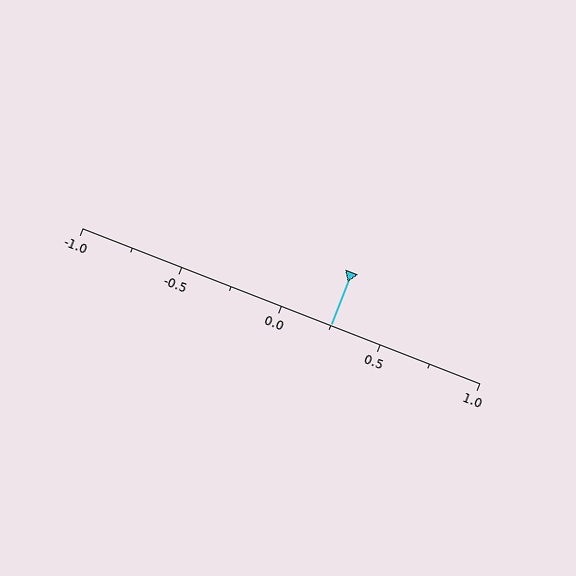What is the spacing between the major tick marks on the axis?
The major ticks are spaced 0.5 apart.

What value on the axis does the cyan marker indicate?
The marker indicates approximately 0.25.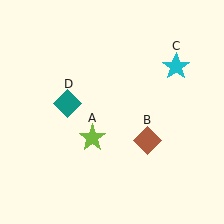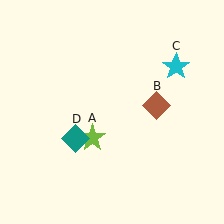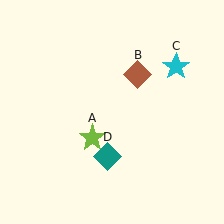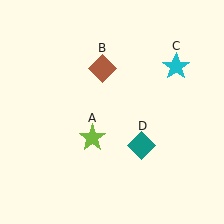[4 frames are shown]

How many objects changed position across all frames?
2 objects changed position: brown diamond (object B), teal diamond (object D).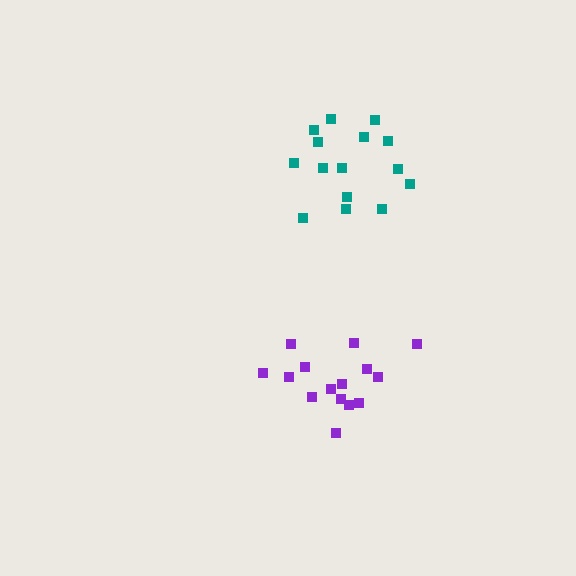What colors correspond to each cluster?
The clusters are colored: purple, teal.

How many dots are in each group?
Group 1: 15 dots, Group 2: 15 dots (30 total).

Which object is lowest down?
The purple cluster is bottommost.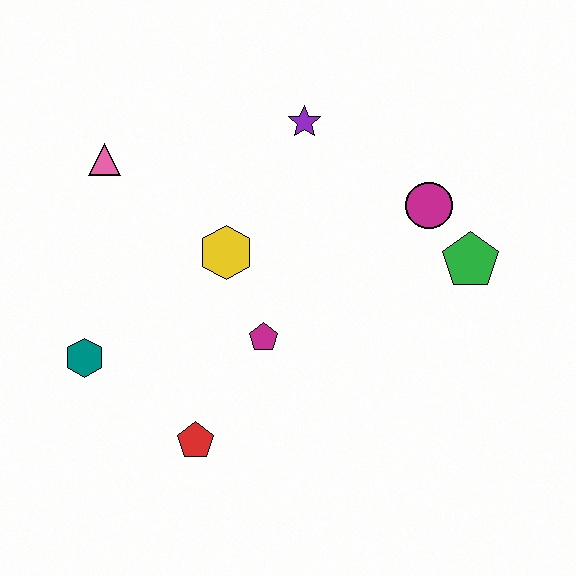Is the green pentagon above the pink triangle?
No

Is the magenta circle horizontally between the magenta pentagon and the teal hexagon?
No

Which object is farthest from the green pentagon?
The teal hexagon is farthest from the green pentagon.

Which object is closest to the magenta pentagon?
The yellow hexagon is closest to the magenta pentagon.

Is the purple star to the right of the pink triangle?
Yes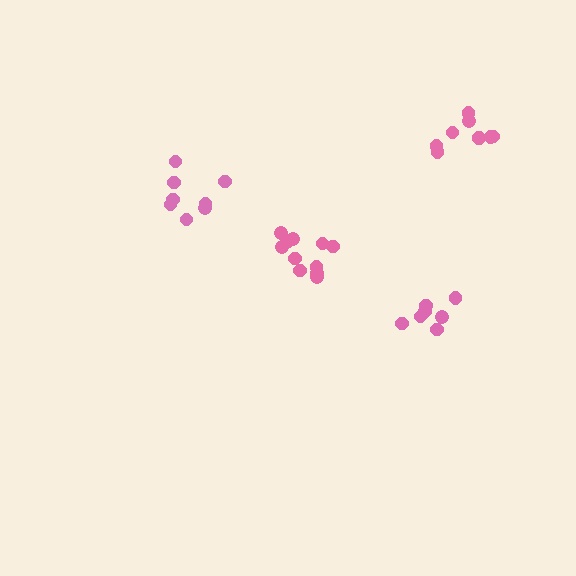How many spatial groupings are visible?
There are 4 spatial groupings.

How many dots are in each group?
Group 1: 8 dots, Group 2: 11 dots, Group 3: 7 dots, Group 4: 9 dots (35 total).